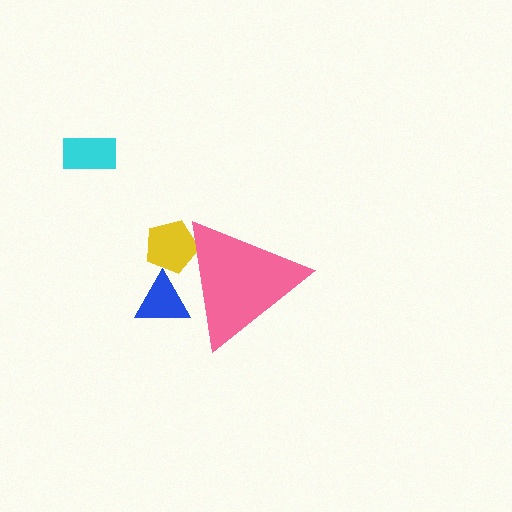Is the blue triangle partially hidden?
Yes, the blue triangle is partially hidden behind the pink triangle.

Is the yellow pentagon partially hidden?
Yes, the yellow pentagon is partially hidden behind the pink triangle.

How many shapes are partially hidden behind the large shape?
2 shapes are partially hidden.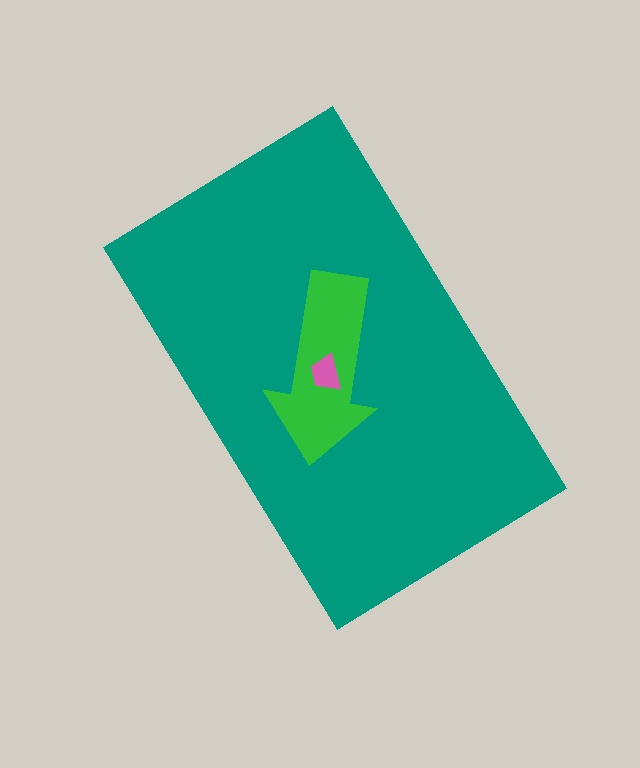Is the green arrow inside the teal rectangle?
Yes.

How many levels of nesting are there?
3.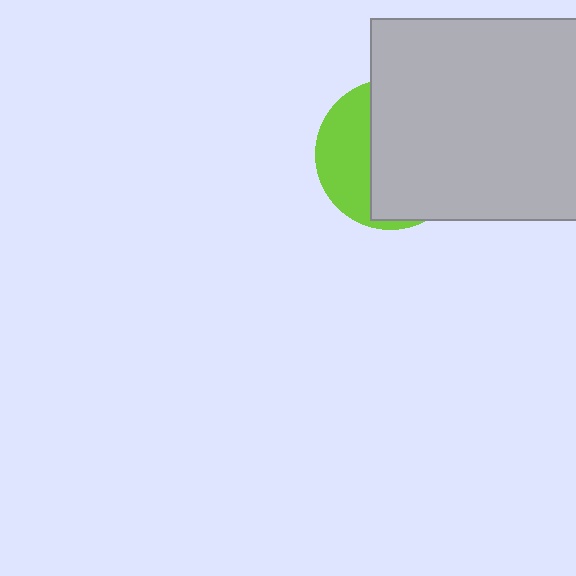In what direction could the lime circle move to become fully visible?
The lime circle could move left. That would shift it out from behind the light gray rectangle entirely.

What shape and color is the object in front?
The object in front is a light gray rectangle.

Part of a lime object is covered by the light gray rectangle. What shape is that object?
It is a circle.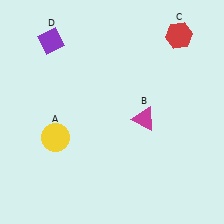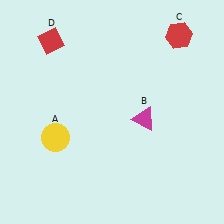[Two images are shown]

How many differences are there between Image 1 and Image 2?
There is 1 difference between the two images.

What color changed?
The diamond (D) changed from purple in Image 1 to red in Image 2.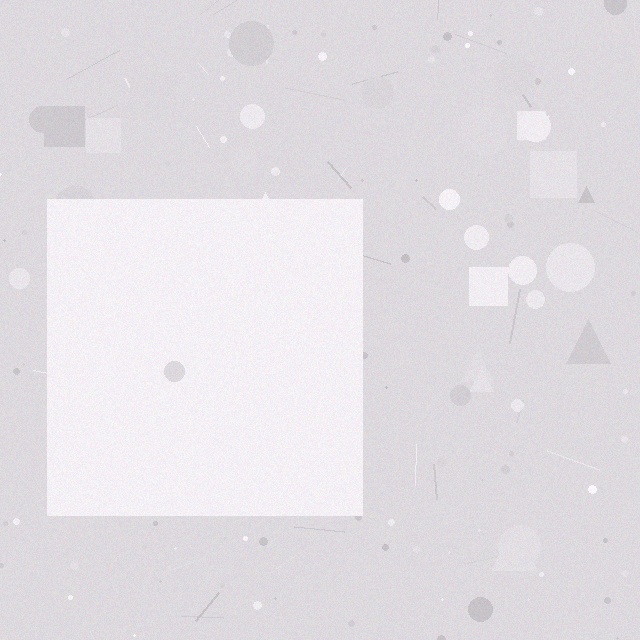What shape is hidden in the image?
A square is hidden in the image.